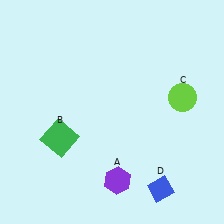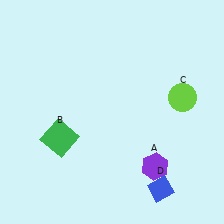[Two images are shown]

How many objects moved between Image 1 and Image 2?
1 object moved between the two images.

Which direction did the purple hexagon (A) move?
The purple hexagon (A) moved right.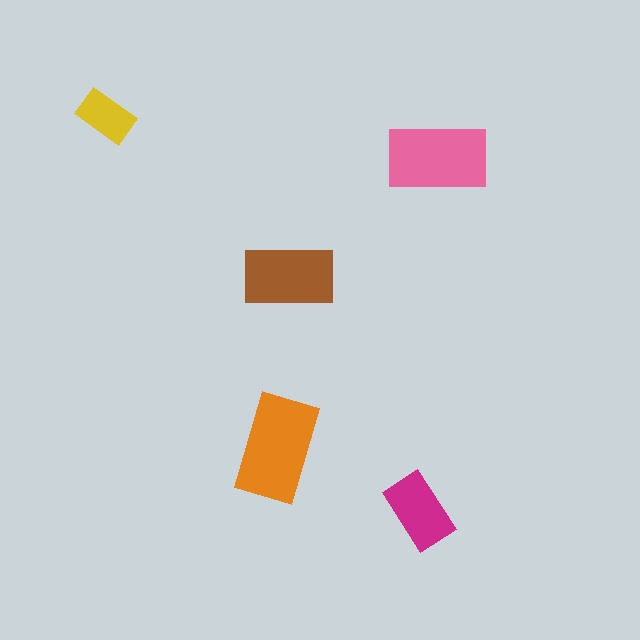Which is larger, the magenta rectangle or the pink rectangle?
The pink one.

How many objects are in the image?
There are 5 objects in the image.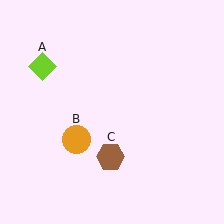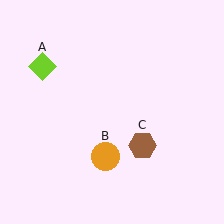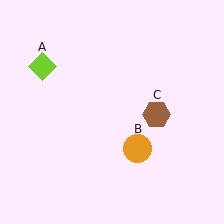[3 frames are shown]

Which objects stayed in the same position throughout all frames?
Lime diamond (object A) remained stationary.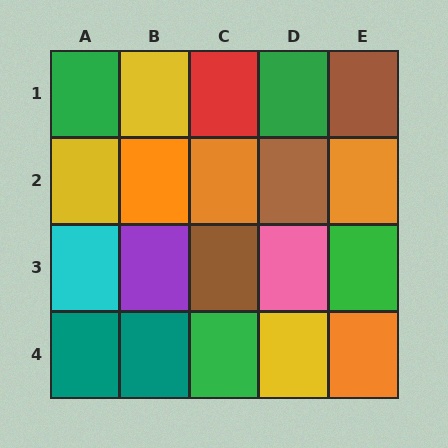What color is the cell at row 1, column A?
Green.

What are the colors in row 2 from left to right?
Yellow, orange, orange, brown, orange.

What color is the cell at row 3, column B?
Purple.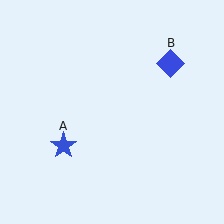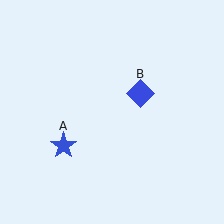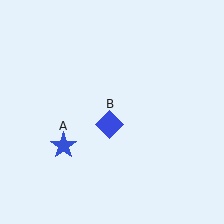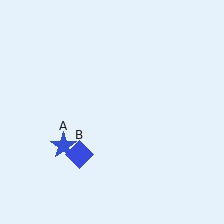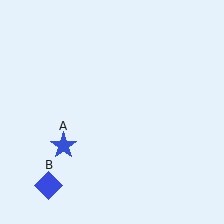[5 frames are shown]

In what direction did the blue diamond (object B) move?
The blue diamond (object B) moved down and to the left.